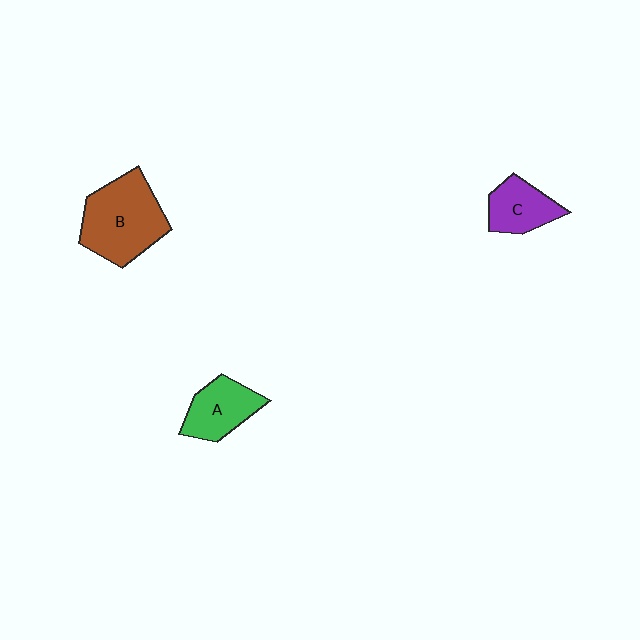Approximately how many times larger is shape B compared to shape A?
Approximately 1.6 times.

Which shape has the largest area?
Shape B (brown).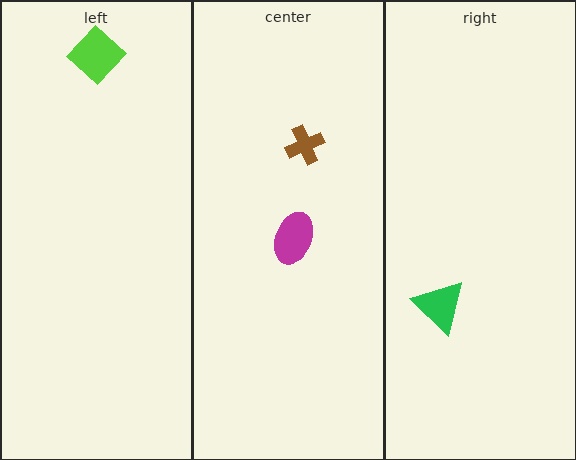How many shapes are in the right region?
1.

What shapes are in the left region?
The lime diamond.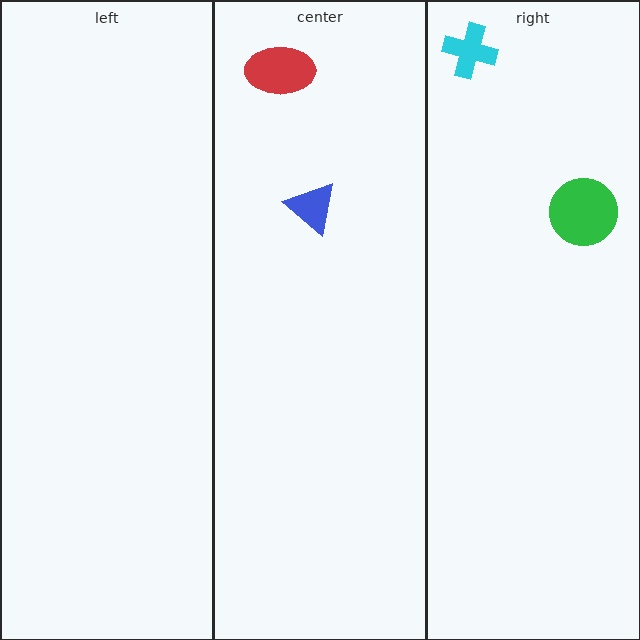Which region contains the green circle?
The right region.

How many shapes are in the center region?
2.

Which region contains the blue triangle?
The center region.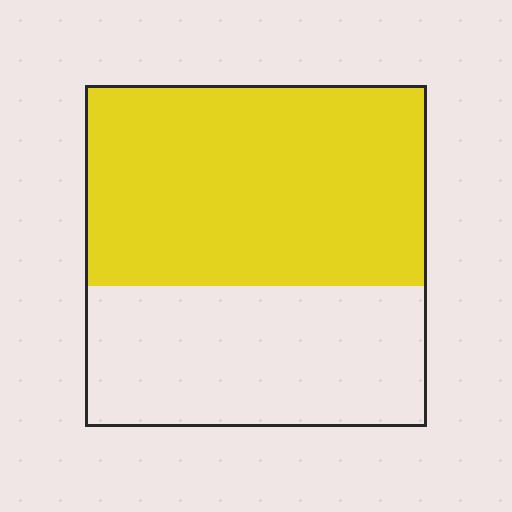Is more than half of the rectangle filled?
Yes.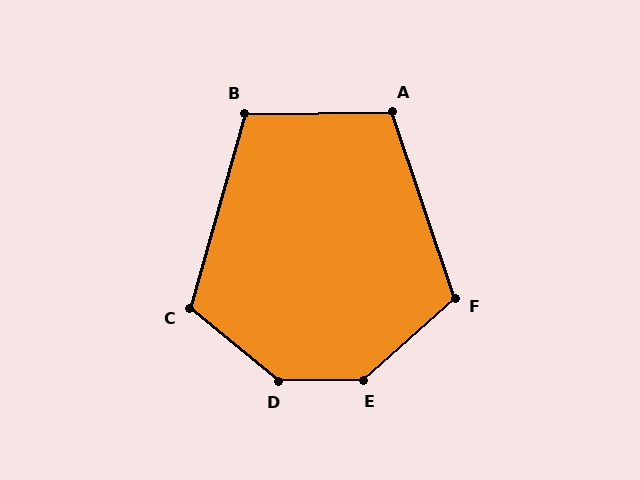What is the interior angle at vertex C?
Approximately 113 degrees (obtuse).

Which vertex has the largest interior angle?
D, at approximately 140 degrees.